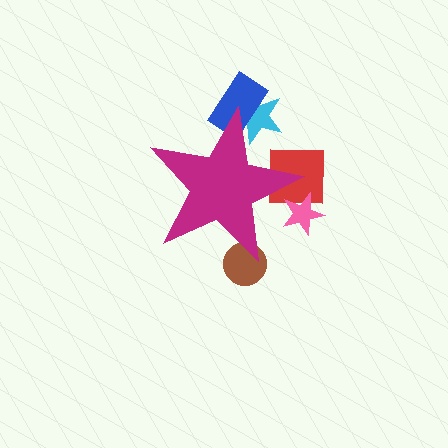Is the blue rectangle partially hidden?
Yes, the blue rectangle is partially hidden behind the magenta star.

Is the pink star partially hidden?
Yes, the pink star is partially hidden behind the magenta star.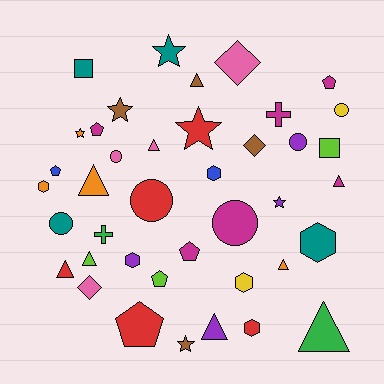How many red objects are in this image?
There are 5 red objects.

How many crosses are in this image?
There are 2 crosses.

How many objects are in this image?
There are 40 objects.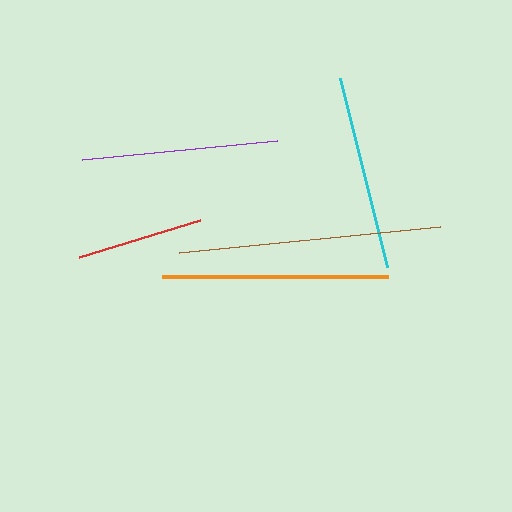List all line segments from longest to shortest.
From longest to shortest: brown, orange, purple, cyan, red.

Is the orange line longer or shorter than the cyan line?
The orange line is longer than the cyan line.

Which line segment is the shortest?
The red line is the shortest at approximately 126 pixels.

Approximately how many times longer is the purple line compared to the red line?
The purple line is approximately 1.6 times the length of the red line.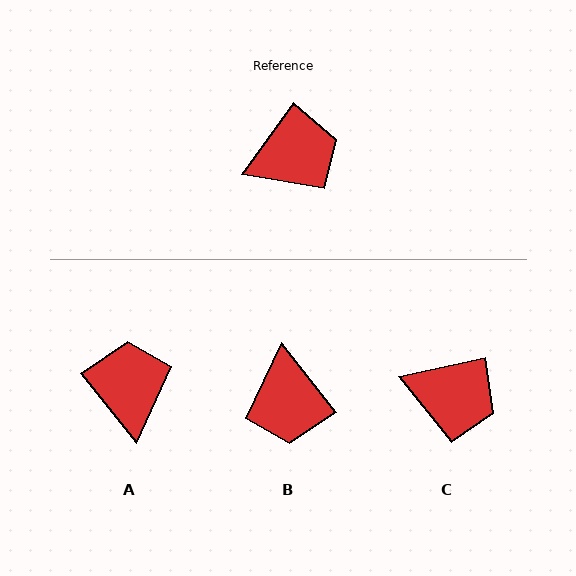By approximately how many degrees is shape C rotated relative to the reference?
Approximately 41 degrees clockwise.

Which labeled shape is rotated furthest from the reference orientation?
B, about 106 degrees away.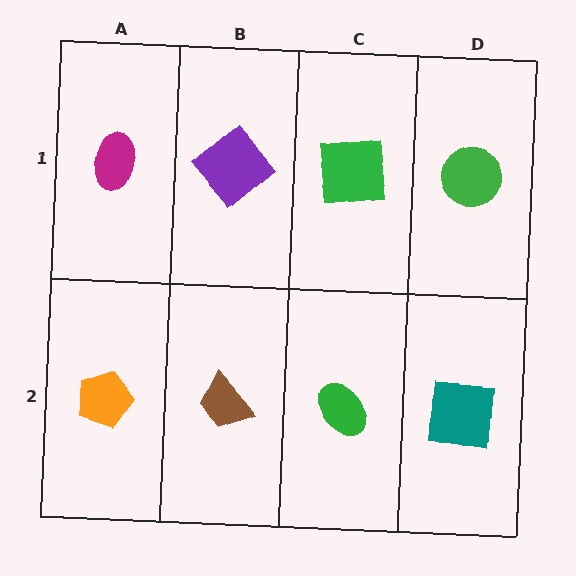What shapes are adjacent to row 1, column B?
A brown trapezoid (row 2, column B), a magenta ellipse (row 1, column A), a green square (row 1, column C).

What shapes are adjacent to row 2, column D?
A green circle (row 1, column D), a green ellipse (row 2, column C).